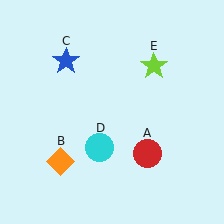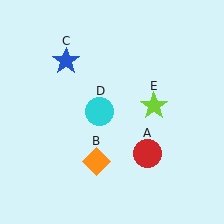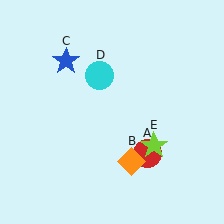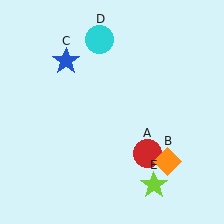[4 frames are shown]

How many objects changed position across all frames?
3 objects changed position: orange diamond (object B), cyan circle (object D), lime star (object E).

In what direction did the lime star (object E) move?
The lime star (object E) moved down.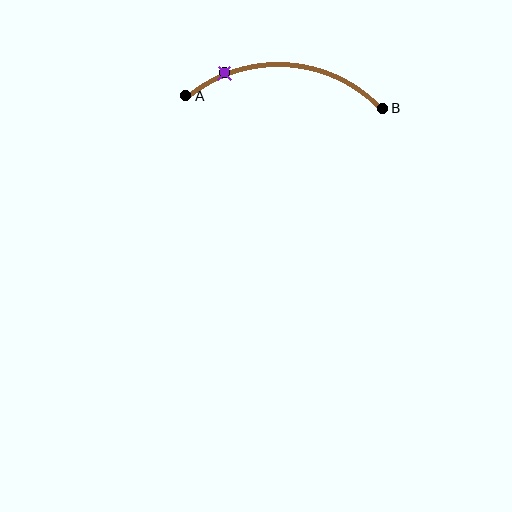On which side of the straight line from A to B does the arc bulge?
The arc bulges above the straight line connecting A and B.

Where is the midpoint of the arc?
The arc midpoint is the point on the curve farthest from the straight line joining A and B. It sits above that line.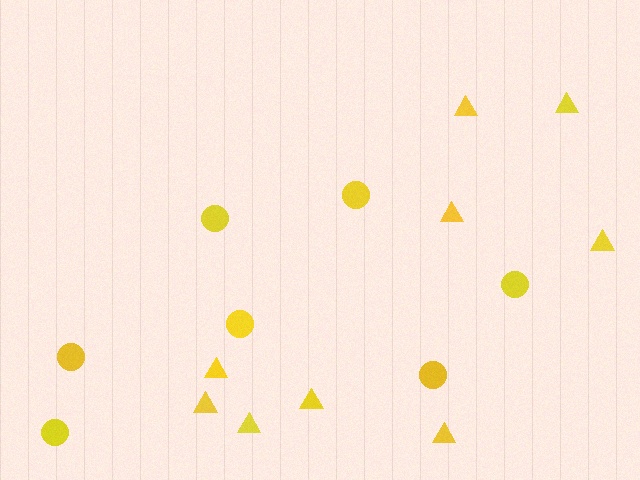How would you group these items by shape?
There are 2 groups: one group of circles (7) and one group of triangles (9).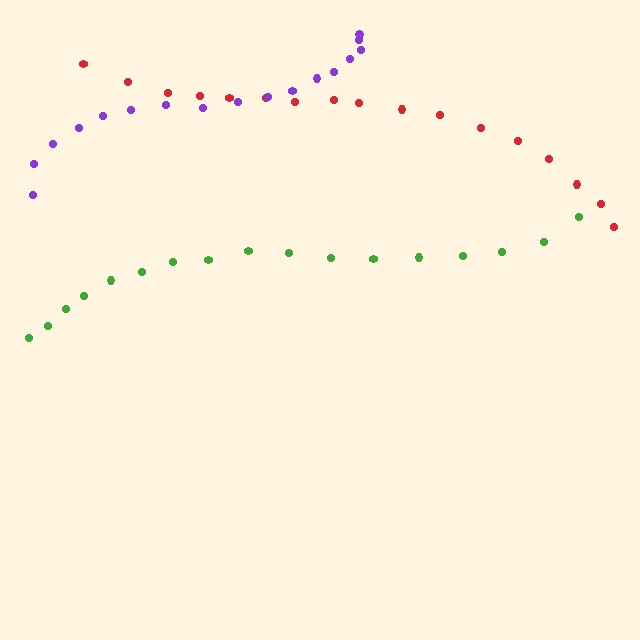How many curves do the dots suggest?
There are 3 distinct paths.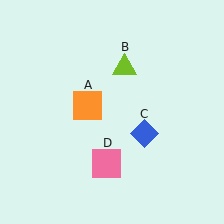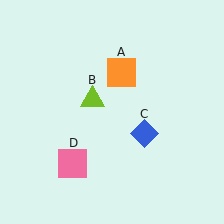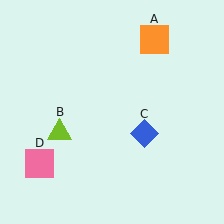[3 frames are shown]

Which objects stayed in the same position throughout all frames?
Blue diamond (object C) remained stationary.